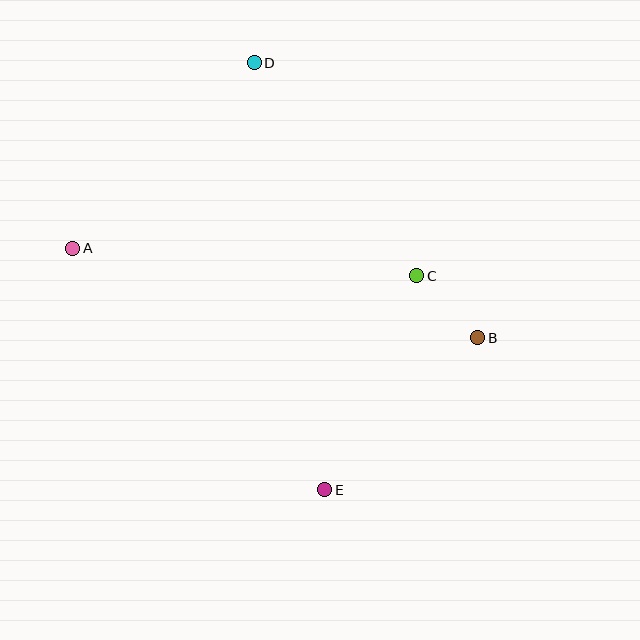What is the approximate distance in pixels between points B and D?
The distance between B and D is approximately 354 pixels.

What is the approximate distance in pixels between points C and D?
The distance between C and D is approximately 268 pixels.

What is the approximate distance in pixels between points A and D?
The distance between A and D is approximately 259 pixels.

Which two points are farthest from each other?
Points D and E are farthest from each other.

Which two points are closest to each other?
Points B and C are closest to each other.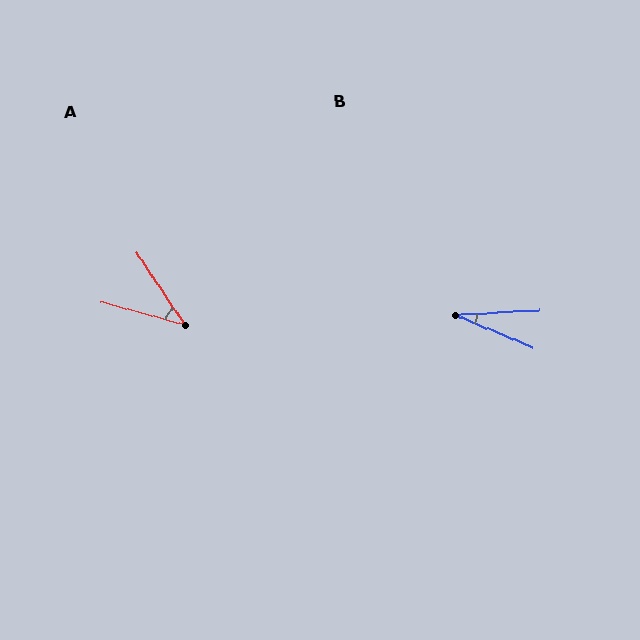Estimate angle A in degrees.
Approximately 41 degrees.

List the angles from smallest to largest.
B (26°), A (41°).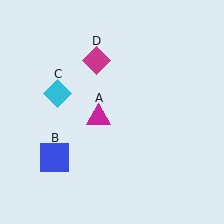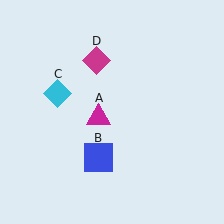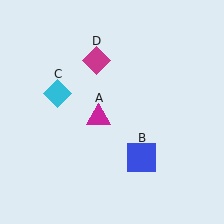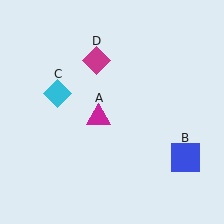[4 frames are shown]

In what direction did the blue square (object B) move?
The blue square (object B) moved right.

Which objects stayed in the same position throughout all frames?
Magenta triangle (object A) and cyan diamond (object C) and magenta diamond (object D) remained stationary.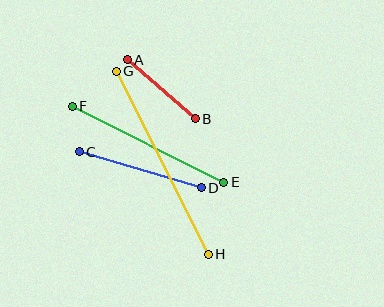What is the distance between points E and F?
The distance is approximately 169 pixels.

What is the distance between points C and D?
The distance is approximately 127 pixels.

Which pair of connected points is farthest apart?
Points G and H are farthest apart.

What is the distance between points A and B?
The distance is approximately 90 pixels.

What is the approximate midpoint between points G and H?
The midpoint is at approximately (162, 163) pixels.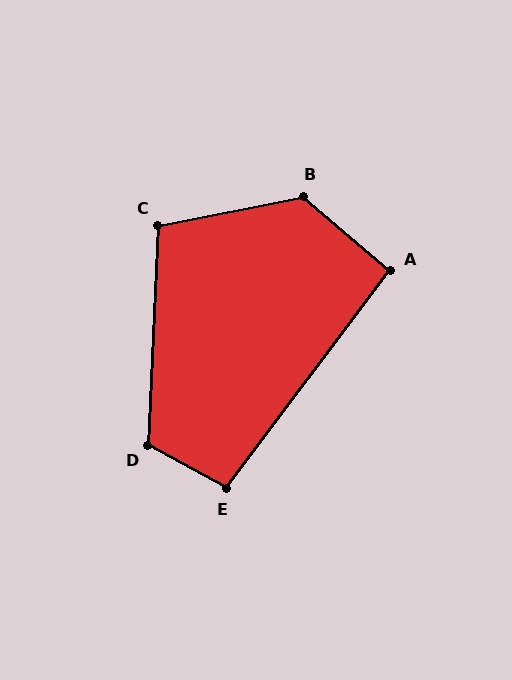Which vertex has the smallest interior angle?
A, at approximately 94 degrees.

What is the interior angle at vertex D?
Approximately 116 degrees (obtuse).